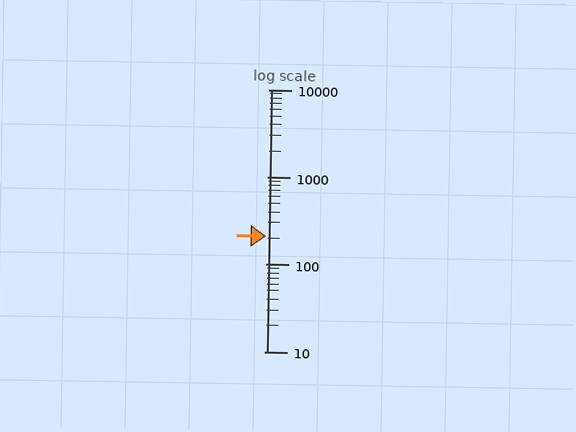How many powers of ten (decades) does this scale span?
The scale spans 3 decades, from 10 to 10000.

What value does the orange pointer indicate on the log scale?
The pointer indicates approximately 210.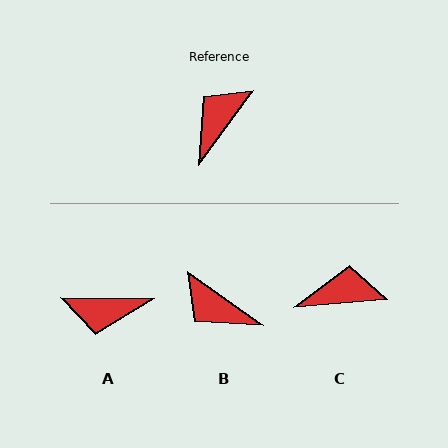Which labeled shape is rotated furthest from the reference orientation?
A, about 126 degrees away.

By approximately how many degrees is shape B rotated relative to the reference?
Approximately 91 degrees counter-clockwise.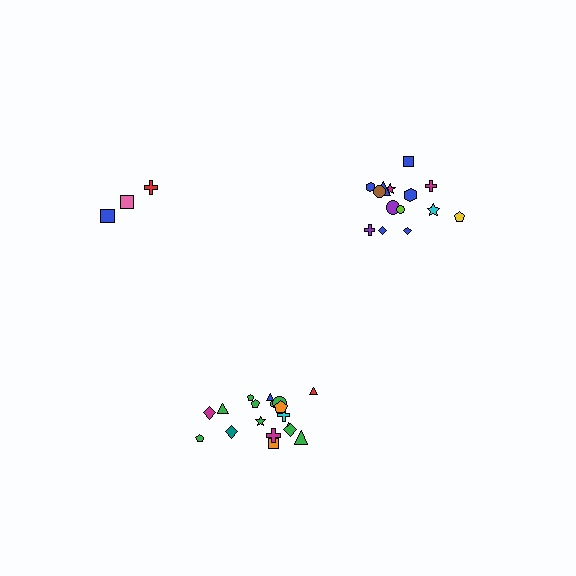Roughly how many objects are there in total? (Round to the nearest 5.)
Roughly 35 objects in total.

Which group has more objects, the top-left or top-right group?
The top-right group.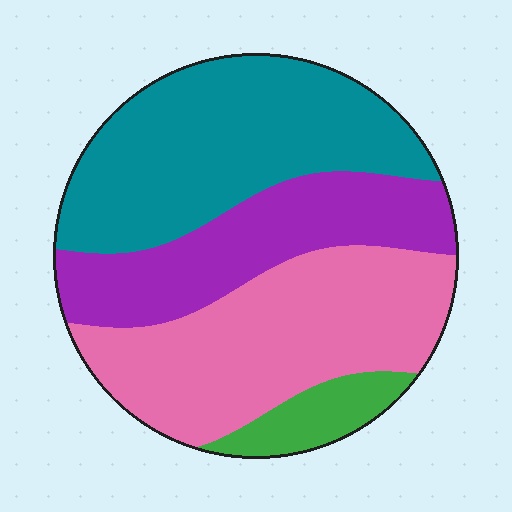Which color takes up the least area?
Green, at roughly 5%.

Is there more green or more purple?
Purple.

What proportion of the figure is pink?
Pink takes up about one third (1/3) of the figure.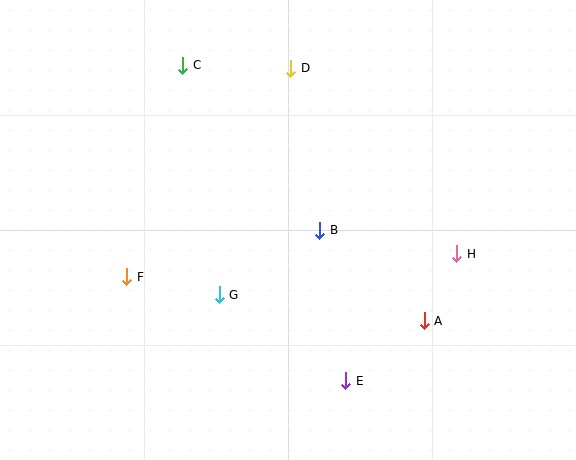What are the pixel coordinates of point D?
Point D is at (291, 68).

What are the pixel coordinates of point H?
Point H is at (457, 254).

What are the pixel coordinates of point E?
Point E is at (346, 381).